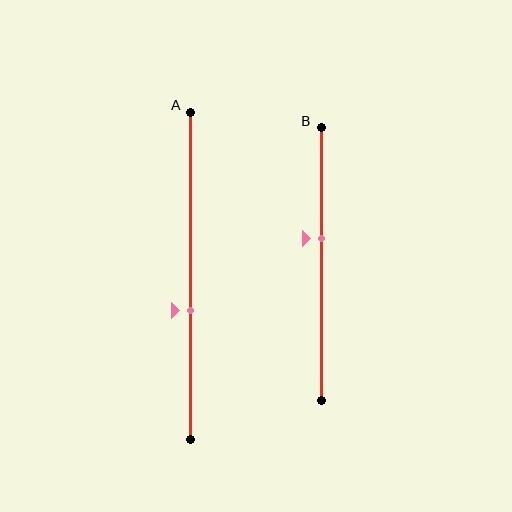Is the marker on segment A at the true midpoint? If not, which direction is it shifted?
No, the marker on segment A is shifted downward by about 10% of the segment length.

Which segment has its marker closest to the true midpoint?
Segment B has its marker closest to the true midpoint.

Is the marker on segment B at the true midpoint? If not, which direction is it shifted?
No, the marker on segment B is shifted upward by about 10% of the segment length.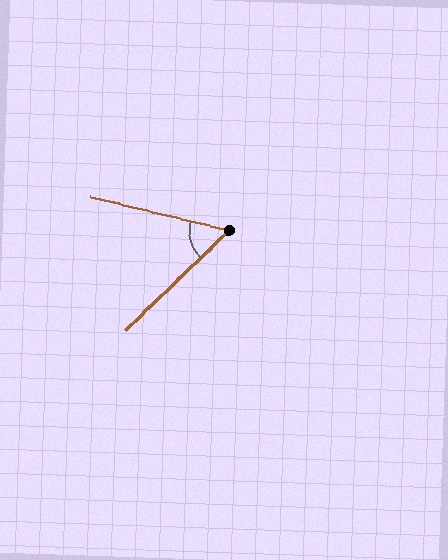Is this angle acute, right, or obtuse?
It is acute.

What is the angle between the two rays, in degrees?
Approximately 58 degrees.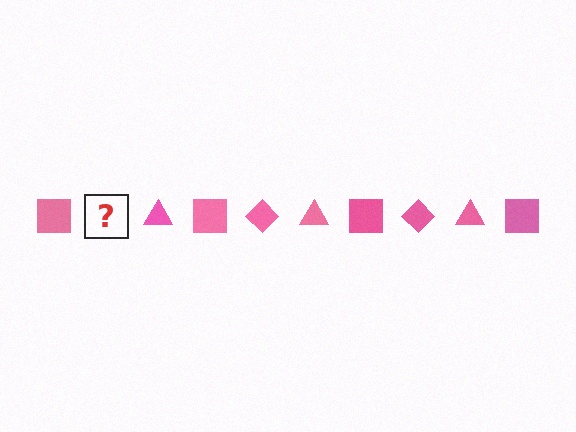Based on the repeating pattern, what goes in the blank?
The blank should be a pink diamond.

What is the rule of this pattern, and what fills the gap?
The rule is that the pattern cycles through square, diamond, triangle shapes in pink. The gap should be filled with a pink diamond.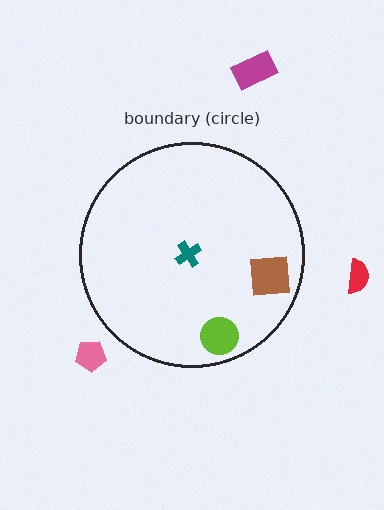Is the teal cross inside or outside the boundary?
Inside.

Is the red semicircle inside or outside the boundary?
Outside.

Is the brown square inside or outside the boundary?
Inside.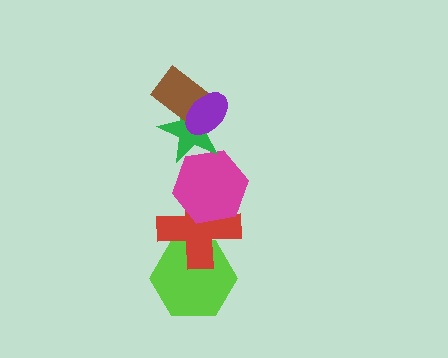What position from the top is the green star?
The green star is 3rd from the top.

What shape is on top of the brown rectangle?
The purple ellipse is on top of the brown rectangle.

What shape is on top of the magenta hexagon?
The green star is on top of the magenta hexagon.